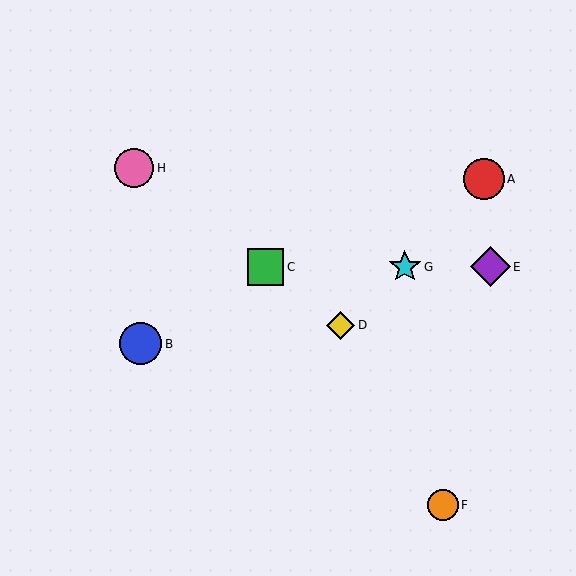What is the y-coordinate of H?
Object H is at y≈168.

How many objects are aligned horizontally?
3 objects (C, E, G) are aligned horizontally.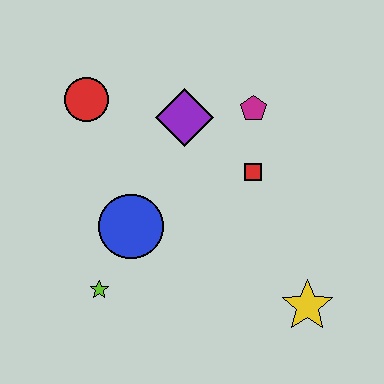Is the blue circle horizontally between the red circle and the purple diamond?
Yes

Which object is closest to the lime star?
The blue circle is closest to the lime star.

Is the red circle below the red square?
No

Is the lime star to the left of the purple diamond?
Yes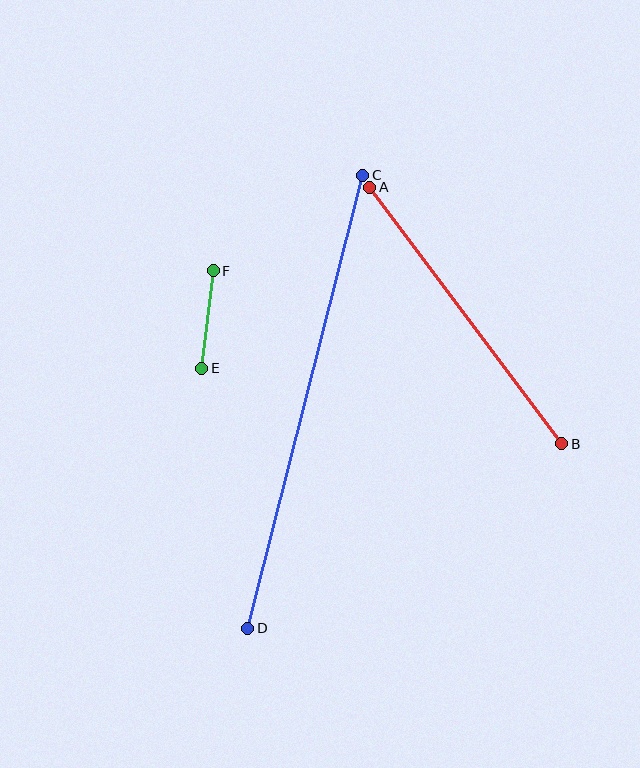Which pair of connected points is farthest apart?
Points C and D are farthest apart.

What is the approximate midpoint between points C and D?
The midpoint is at approximately (305, 402) pixels.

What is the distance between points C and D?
The distance is approximately 468 pixels.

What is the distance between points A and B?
The distance is approximately 321 pixels.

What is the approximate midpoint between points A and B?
The midpoint is at approximately (466, 316) pixels.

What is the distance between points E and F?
The distance is approximately 98 pixels.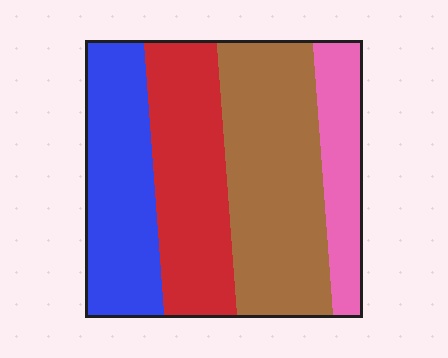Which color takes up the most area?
Brown, at roughly 35%.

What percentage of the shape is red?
Red takes up about one quarter (1/4) of the shape.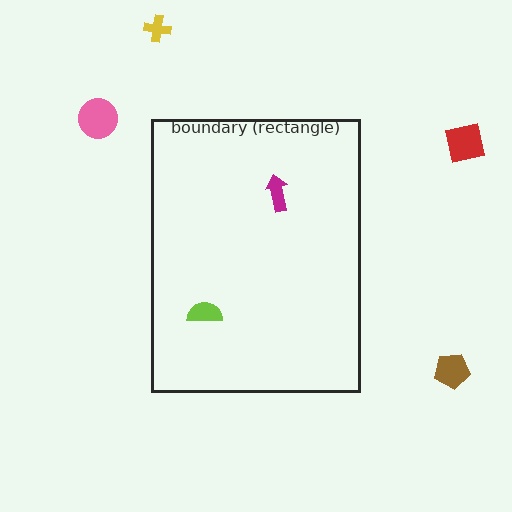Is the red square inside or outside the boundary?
Outside.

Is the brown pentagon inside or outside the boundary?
Outside.